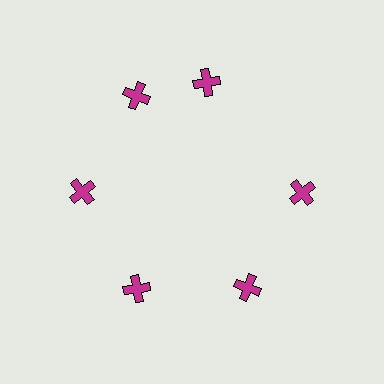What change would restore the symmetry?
The symmetry would be restored by rotating it back into even spacing with its neighbors so that all 6 crosses sit at equal angles and equal distance from the center.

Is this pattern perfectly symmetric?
No. The 6 magenta crosses are arranged in a ring, but one element near the 1 o'clock position is rotated out of alignment along the ring, breaking the 6-fold rotational symmetry.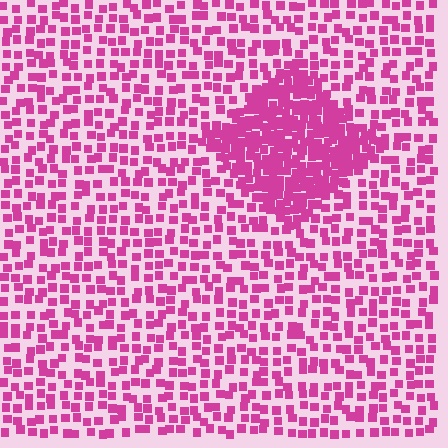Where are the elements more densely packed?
The elements are more densely packed inside the diamond boundary.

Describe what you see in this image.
The image contains small magenta elements arranged at two different densities. A diamond-shaped region is visible where the elements are more densely packed than the surrounding area.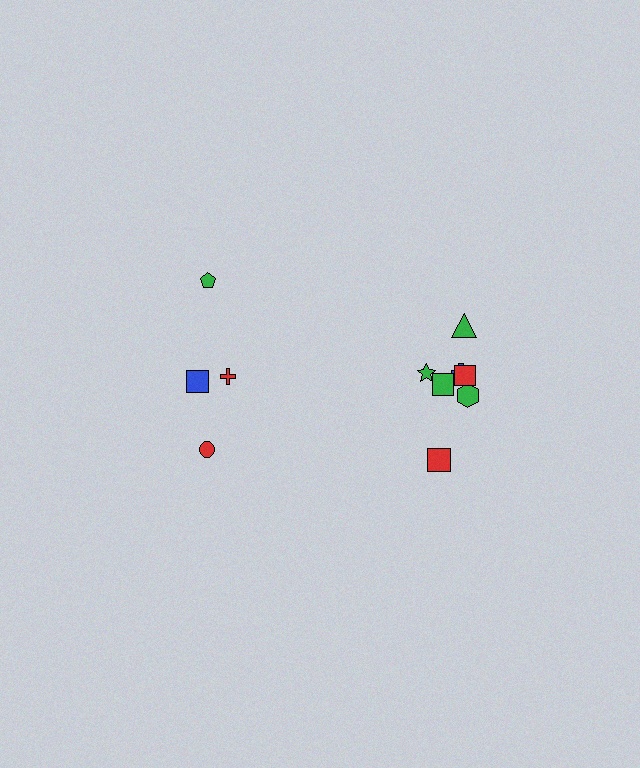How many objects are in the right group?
There are 7 objects.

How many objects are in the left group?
There are 4 objects.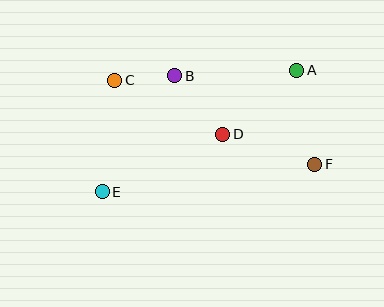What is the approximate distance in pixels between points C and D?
The distance between C and D is approximately 121 pixels.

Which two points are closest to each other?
Points B and C are closest to each other.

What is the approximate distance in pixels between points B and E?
The distance between B and E is approximately 137 pixels.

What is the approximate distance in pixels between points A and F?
The distance between A and F is approximately 95 pixels.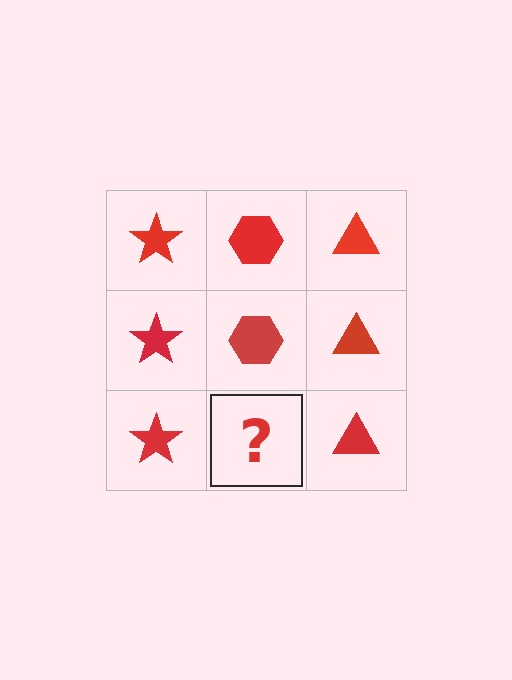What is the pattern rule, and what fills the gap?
The rule is that each column has a consistent shape. The gap should be filled with a red hexagon.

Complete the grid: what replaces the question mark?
The question mark should be replaced with a red hexagon.